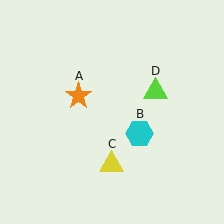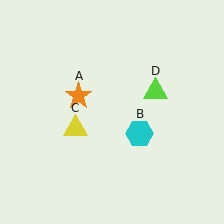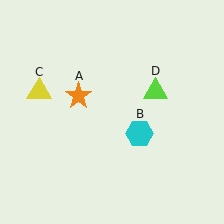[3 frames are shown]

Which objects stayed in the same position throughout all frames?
Orange star (object A) and cyan hexagon (object B) and lime triangle (object D) remained stationary.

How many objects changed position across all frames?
1 object changed position: yellow triangle (object C).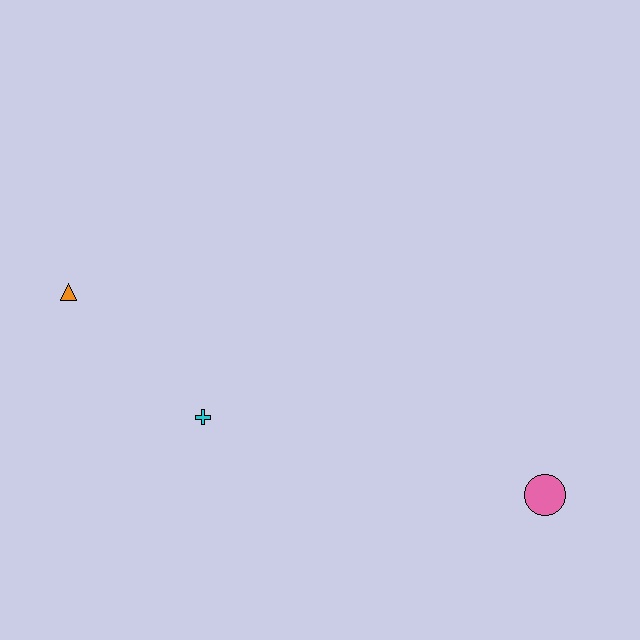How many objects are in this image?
There are 3 objects.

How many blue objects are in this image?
There are no blue objects.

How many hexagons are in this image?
There are no hexagons.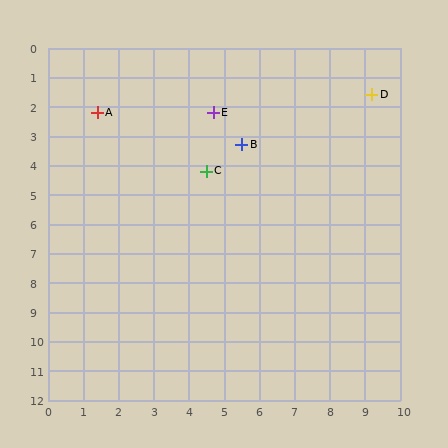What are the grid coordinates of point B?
Point B is at approximately (5.5, 3.3).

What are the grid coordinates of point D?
Point D is at approximately (9.2, 1.6).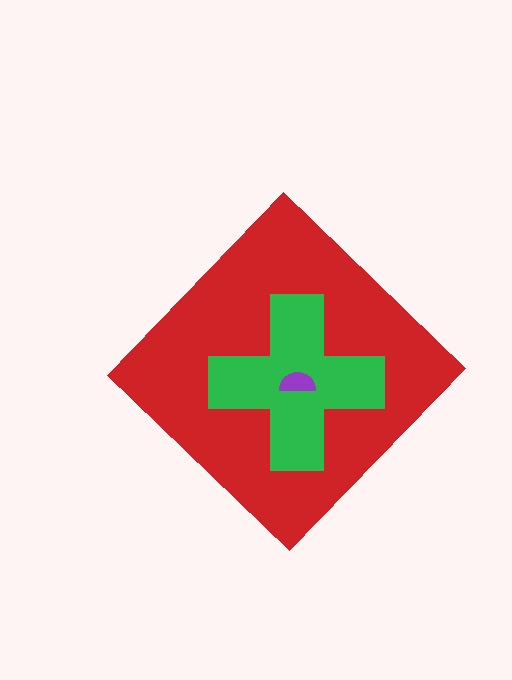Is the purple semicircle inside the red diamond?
Yes.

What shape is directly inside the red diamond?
The green cross.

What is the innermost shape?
The purple semicircle.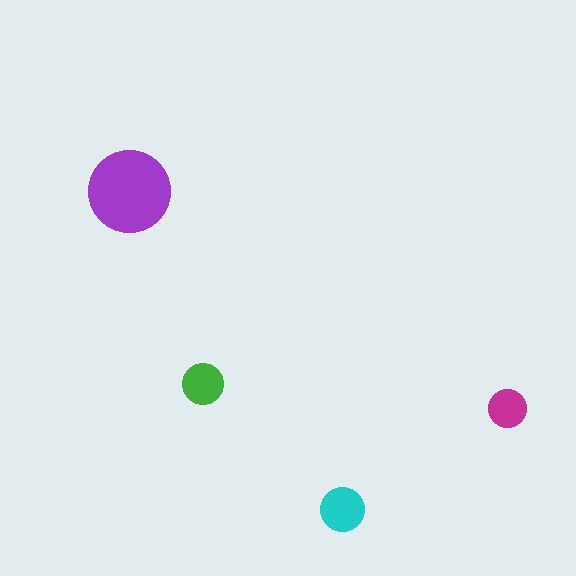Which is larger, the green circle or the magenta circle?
The green one.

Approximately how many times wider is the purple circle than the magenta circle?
About 2 times wider.